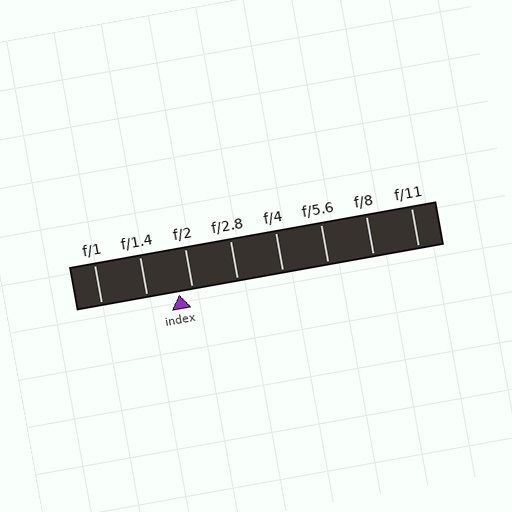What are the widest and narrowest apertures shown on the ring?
The widest aperture shown is f/1 and the narrowest is f/11.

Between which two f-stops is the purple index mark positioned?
The index mark is between f/1.4 and f/2.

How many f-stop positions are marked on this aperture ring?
There are 8 f-stop positions marked.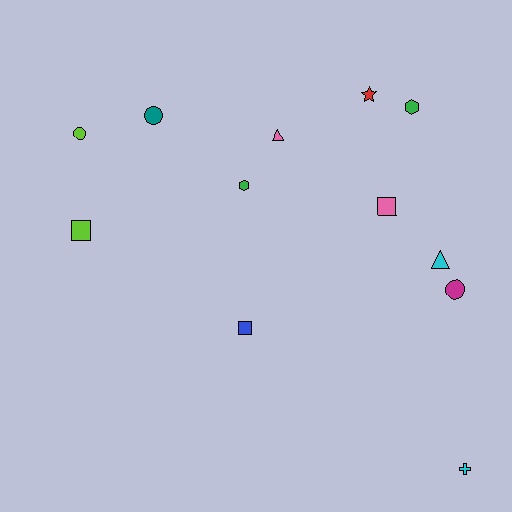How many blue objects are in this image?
There is 1 blue object.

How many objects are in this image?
There are 12 objects.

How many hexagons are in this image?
There are 2 hexagons.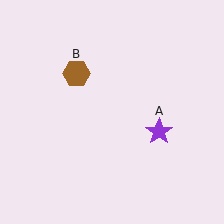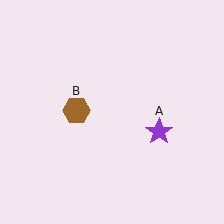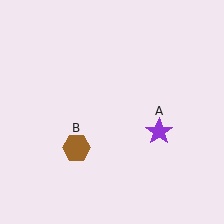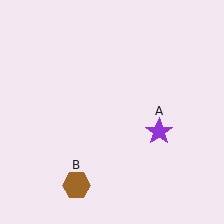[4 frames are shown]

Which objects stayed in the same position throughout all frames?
Purple star (object A) remained stationary.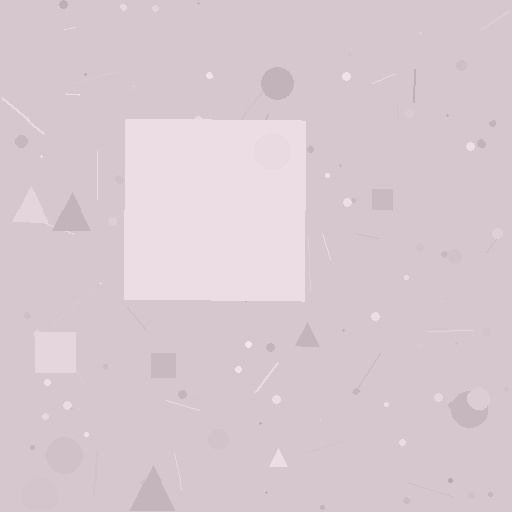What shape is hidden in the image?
A square is hidden in the image.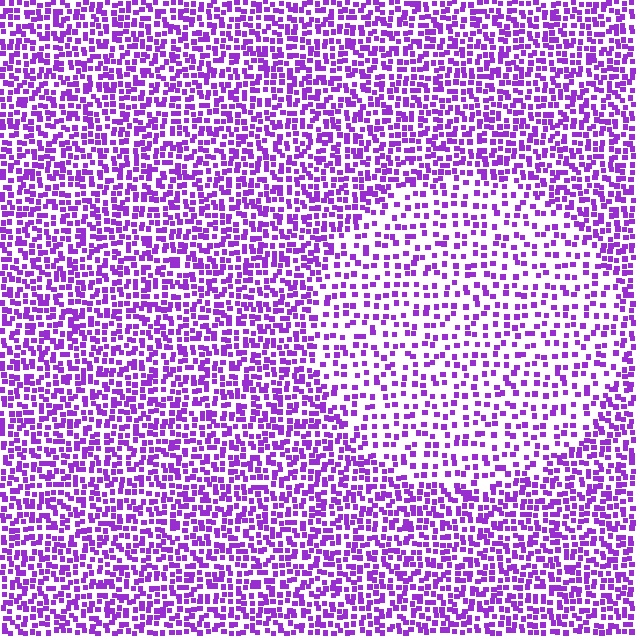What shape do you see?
I see a circle.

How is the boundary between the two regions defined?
The boundary is defined by a change in element density (approximately 1.9x ratio). All elements are the same color, size, and shape.